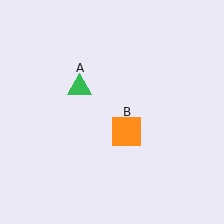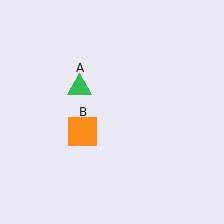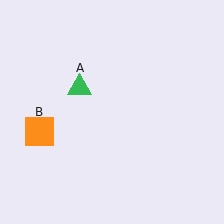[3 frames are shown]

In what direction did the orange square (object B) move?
The orange square (object B) moved left.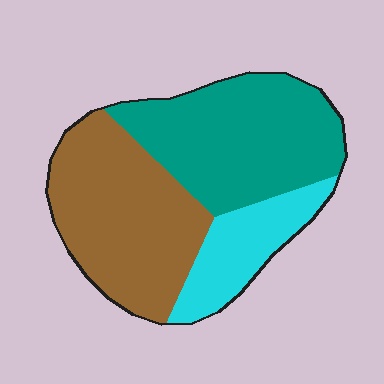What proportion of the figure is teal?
Teal covers around 40% of the figure.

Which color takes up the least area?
Cyan, at roughly 20%.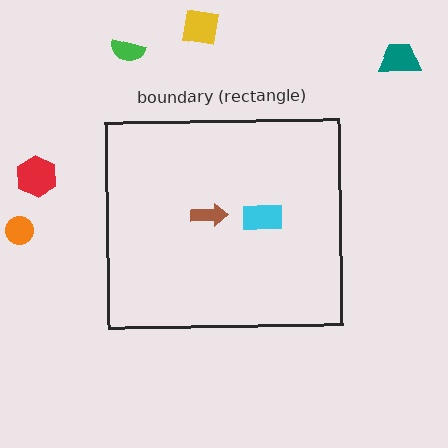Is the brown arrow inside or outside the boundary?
Inside.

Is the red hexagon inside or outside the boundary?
Outside.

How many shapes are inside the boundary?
2 inside, 5 outside.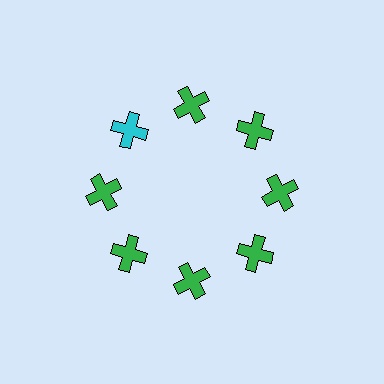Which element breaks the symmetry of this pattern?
The cyan cross at roughly the 10 o'clock position breaks the symmetry. All other shapes are green crosses.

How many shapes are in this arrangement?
There are 8 shapes arranged in a ring pattern.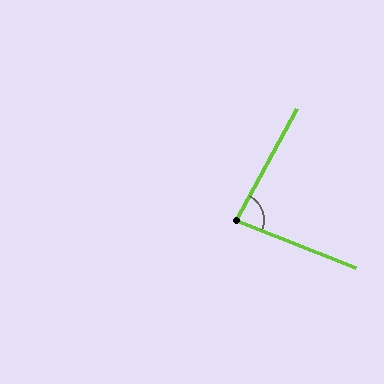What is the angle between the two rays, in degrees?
Approximately 83 degrees.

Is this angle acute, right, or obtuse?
It is acute.